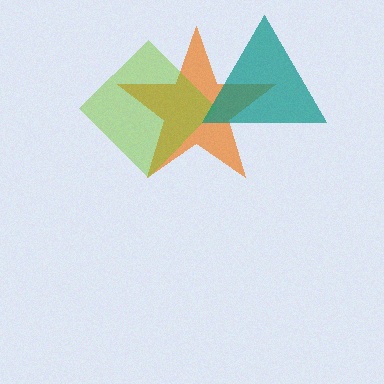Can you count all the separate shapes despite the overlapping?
Yes, there are 3 separate shapes.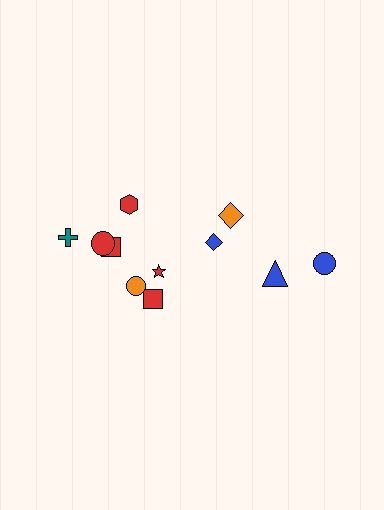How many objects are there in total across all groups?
There are 11 objects.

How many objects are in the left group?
There are 7 objects.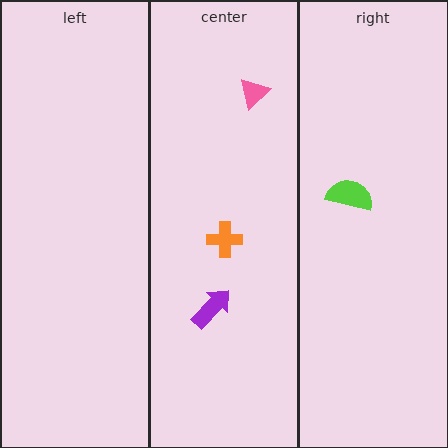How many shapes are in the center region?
3.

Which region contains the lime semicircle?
The right region.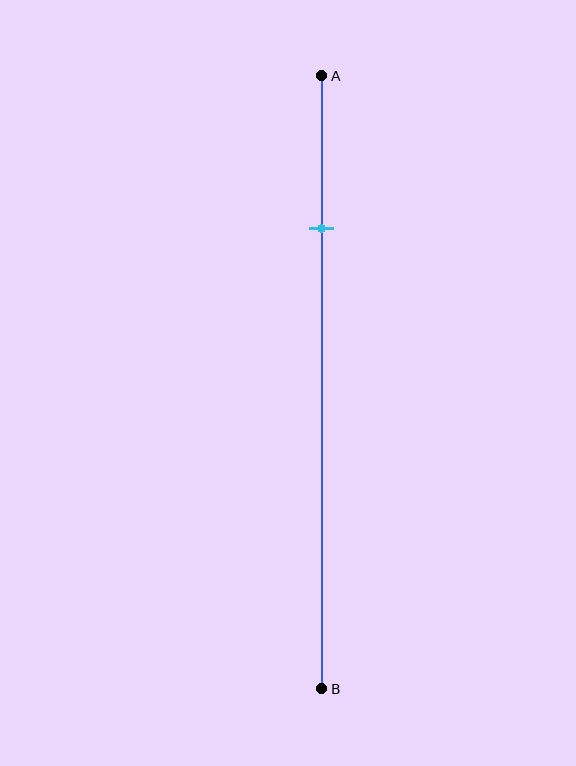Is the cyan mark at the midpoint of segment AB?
No, the mark is at about 25% from A, not at the 50% midpoint.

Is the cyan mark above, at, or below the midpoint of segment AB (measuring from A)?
The cyan mark is above the midpoint of segment AB.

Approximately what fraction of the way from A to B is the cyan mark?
The cyan mark is approximately 25% of the way from A to B.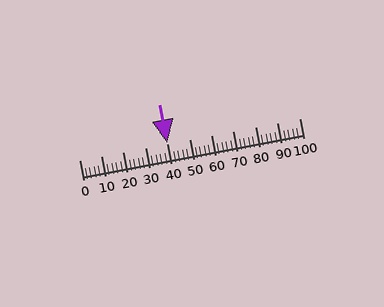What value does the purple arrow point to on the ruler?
The purple arrow points to approximately 40.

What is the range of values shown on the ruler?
The ruler shows values from 0 to 100.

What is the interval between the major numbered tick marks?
The major tick marks are spaced 10 units apart.